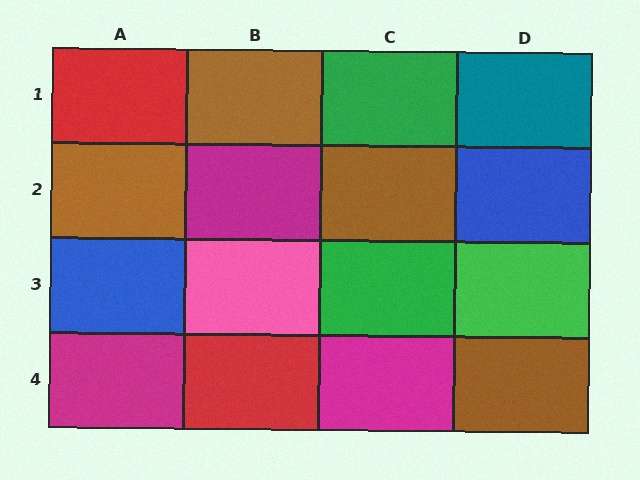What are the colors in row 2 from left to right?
Brown, magenta, brown, blue.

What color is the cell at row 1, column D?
Teal.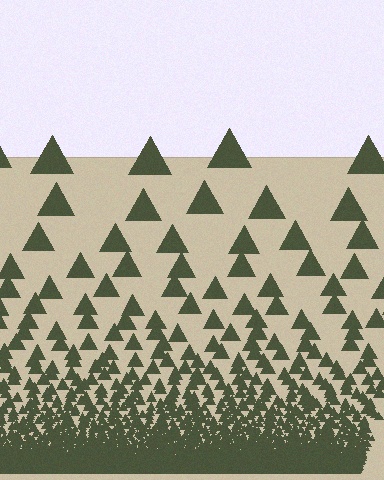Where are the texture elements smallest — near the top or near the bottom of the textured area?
Near the bottom.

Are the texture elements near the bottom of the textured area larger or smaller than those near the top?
Smaller. The gradient is inverted — elements near the bottom are smaller and denser.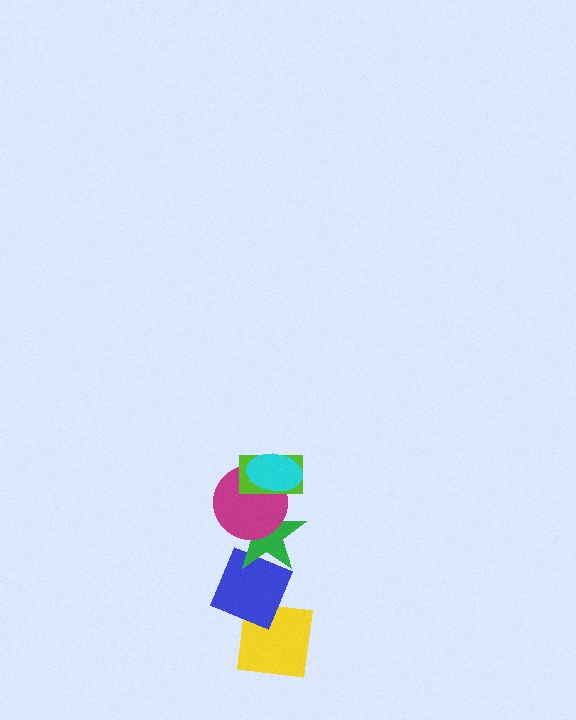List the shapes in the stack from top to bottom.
From top to bottom: the cyan ellipse, the lime rectangle, the magenta circle, the green star, the blue diamond, the yellow square.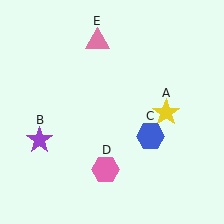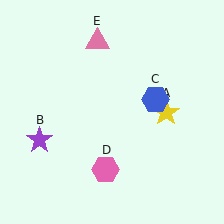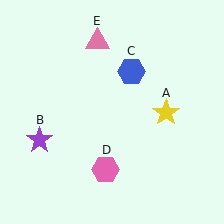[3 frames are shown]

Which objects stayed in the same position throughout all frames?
Yellow star (object A) and purple star (object B) and pink hexagon (object D) and pink triangle (object E) remained stationary.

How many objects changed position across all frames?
1 object changed position: blue hexagon (object C).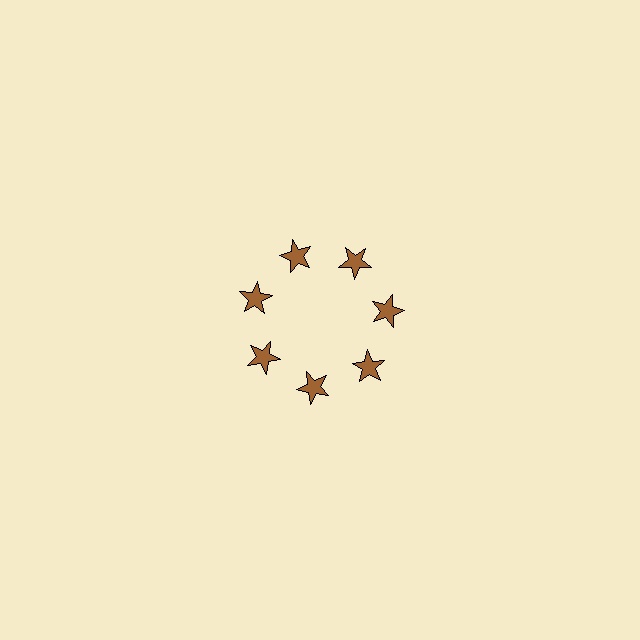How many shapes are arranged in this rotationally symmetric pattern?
There are 7 shapes, arranged in 7 groups of 1.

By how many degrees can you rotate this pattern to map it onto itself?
The pattern maps onto itself every 51 degrees of rotation.